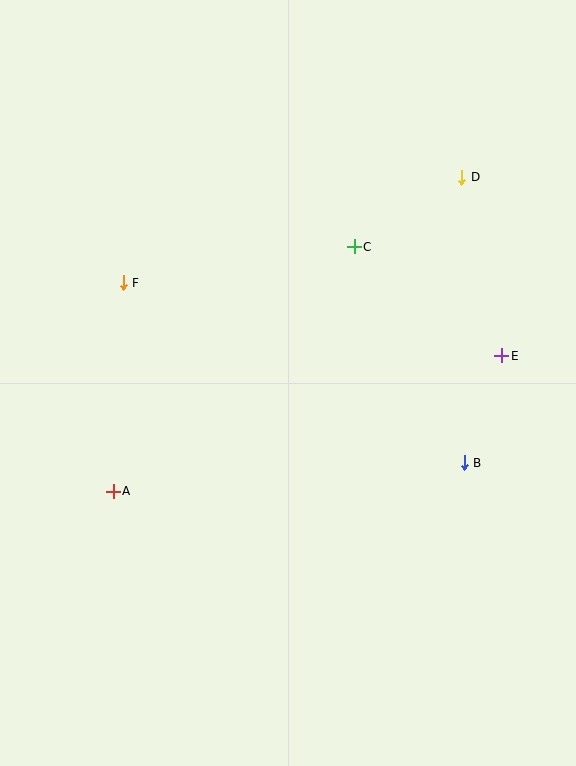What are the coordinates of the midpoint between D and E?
The midpoint between D and E is at (482, 266).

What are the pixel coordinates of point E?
Point E is at (502, 356).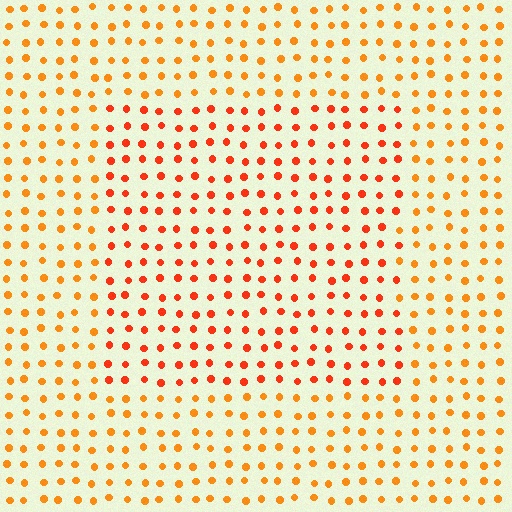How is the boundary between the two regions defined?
The boundary is defined purely by a slight shift in hue (about 23 degrees). Spacing, size, and orientation are identical on both sides.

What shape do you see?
I see a rectangle.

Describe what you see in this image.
The image is filled with small orange elements in a uniform arrangement. A rectangle-shaped region is visible where the elements are tinted to a slightly different hue, forming a subtle color boundary.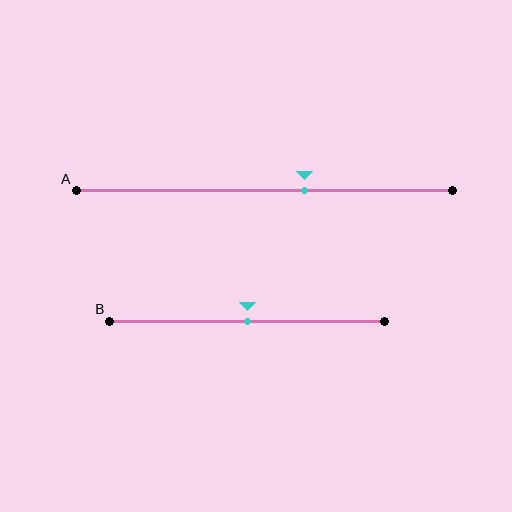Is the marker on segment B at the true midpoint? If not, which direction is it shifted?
Yes, the marker on segment B is at the true midpoint.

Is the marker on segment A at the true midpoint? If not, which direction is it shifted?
No, the marker on segment A is shifted to the right by about 11% of the segment length.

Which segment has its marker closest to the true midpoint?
Segment B has its marker closest to the true midpoint.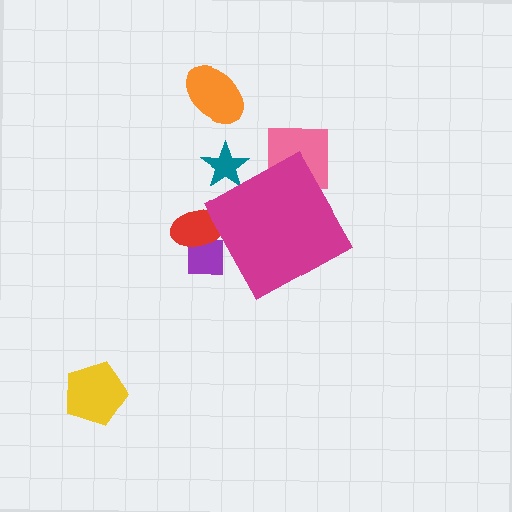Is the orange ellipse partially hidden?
No, the orange ellipse is fully visible.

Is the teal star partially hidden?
Yes, the teal star is partially hidden behind the magenta diamond.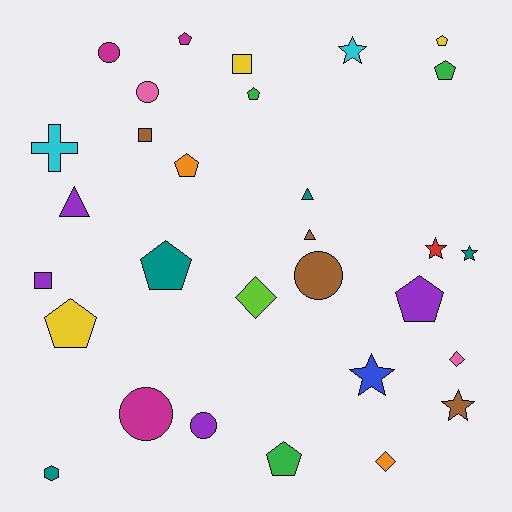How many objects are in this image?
There are 30 objects.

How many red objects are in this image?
There is 1 red object.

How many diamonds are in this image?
There are 3 diamonds.